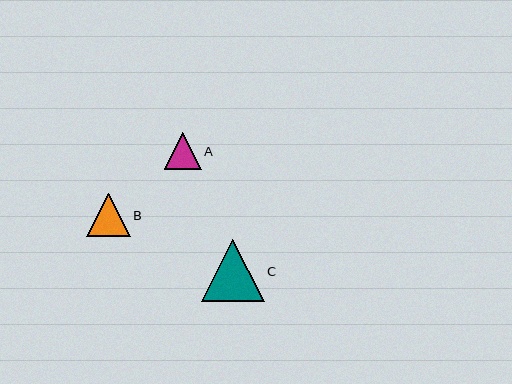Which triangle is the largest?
Triangle C is the largest with a size of approximately 62 pixels.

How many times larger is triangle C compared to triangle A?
Triangle C is approximately 1.7 times the size of triangle A.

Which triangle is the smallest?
Triangle A is the smallest with a size of approximately 37 pixels.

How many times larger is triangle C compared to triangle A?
Triangle C is approximately 1.7 times the size of triangle A.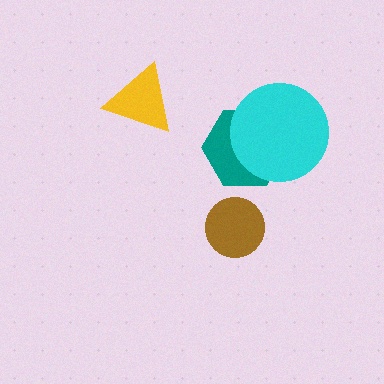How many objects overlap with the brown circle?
0 objects overlap with the brown circle.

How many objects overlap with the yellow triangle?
0 objects overlap with the yellow triangle.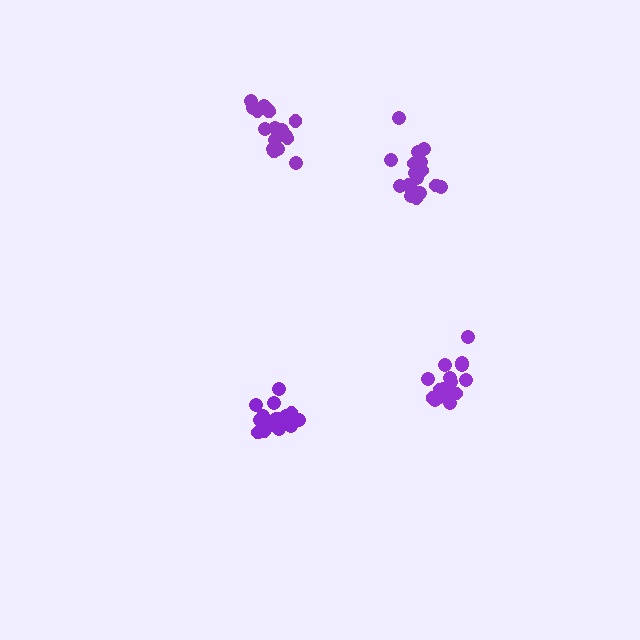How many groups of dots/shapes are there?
There are 4 groups.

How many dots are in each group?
Group 1: 17 dots, Group 2: 18 dots, Group 3: 19 dots, Group 4: 17 dots (71 total).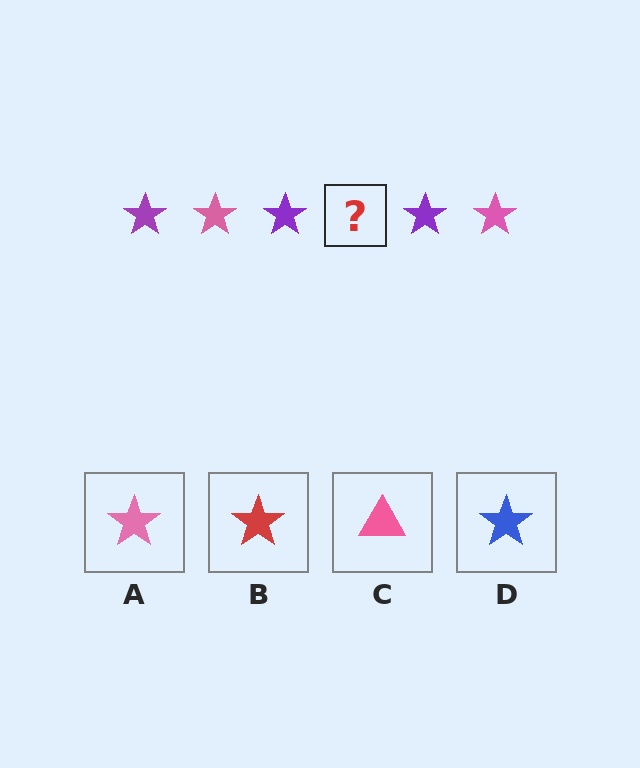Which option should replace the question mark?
Option A.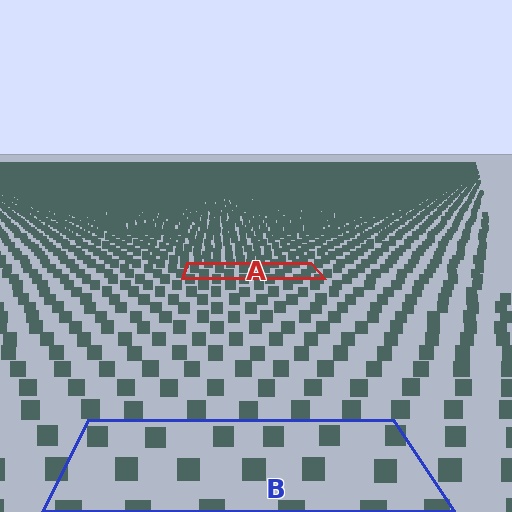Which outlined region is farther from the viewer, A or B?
Region A is farther from the viewer — the texture elements inside it appear smaller and more densely packed.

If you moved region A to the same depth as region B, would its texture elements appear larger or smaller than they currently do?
They would appear larger. At a closer depth, the same texture elements are projected at a bigger on-screen size.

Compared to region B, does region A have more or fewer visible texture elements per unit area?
Region A has more texture elements per unit area — they are packed more densely because it is farther away.